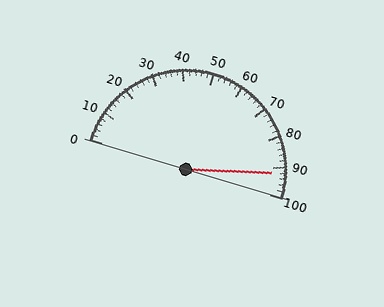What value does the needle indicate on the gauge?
The needle indicates approximately 92.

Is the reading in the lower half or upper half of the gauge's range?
The reading is in the upper half of the range (0 to 100).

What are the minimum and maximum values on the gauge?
The gauge ranges from 0 to 100.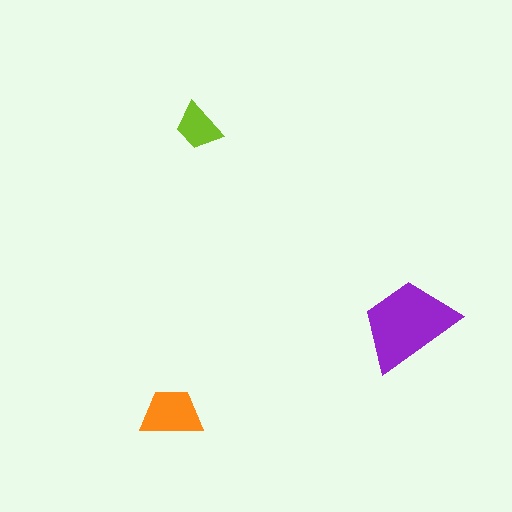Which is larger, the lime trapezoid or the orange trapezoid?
The orange one.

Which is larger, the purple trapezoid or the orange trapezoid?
The purple one.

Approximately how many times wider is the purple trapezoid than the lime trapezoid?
About 2 times wider.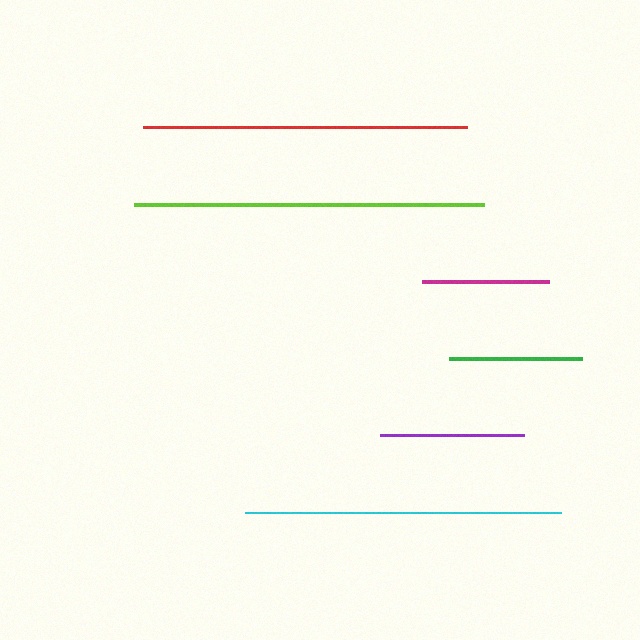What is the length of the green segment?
The green segment is approximately 133 pixels long.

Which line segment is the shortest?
The magenta line is the shortest at approximately 127 pixels.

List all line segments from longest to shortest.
From longest to shortest: lime, red, cyan, purple, green, magenta.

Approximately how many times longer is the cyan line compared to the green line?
The cyan line is approximately 2.4 times the length of the green line.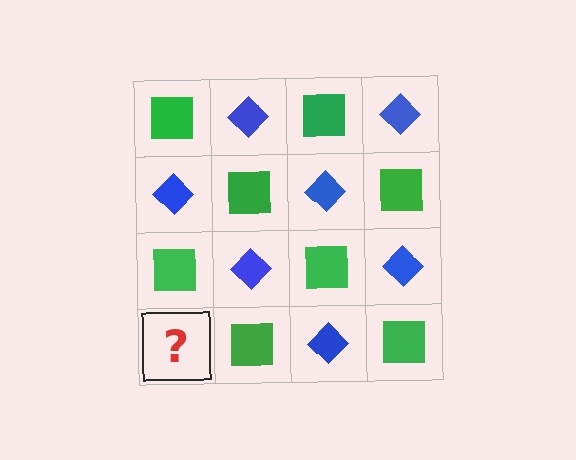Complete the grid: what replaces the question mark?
The question mark should be replaced with a blue diamond.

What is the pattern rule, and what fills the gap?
The rule is that it alternates green square and blue diamond in a checkerboard pattern. The gap should be filled with a blue diamond.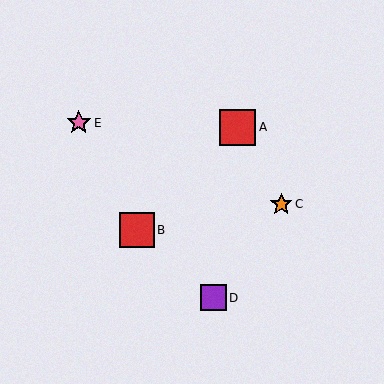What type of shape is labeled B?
Shape B is a red square.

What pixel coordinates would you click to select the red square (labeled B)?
Click at (137, 230) to select the red square B.